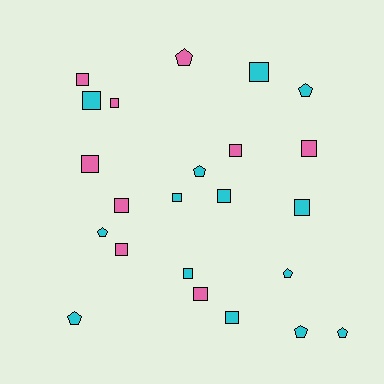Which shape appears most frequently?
Square, with 15 objects.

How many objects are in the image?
There are 23 objects.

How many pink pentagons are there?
There is 1 pink pentagon.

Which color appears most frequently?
Cyan, with 14 objects.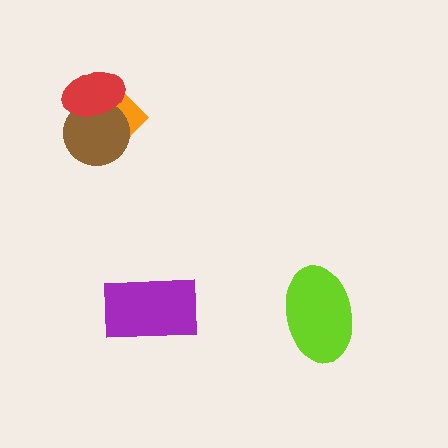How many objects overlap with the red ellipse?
2 objects overlap with the red ellipse.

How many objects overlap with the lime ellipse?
0 objects overlap with the lime ellipse.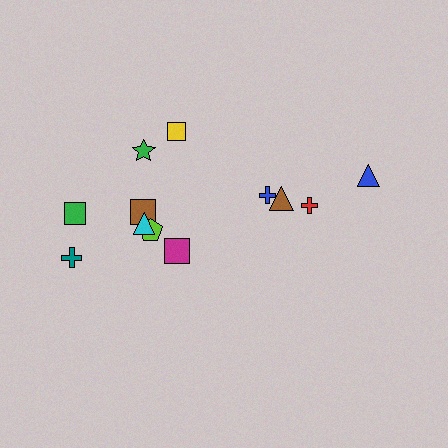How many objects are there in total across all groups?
There are 12 objects.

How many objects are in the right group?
There are 4 objects.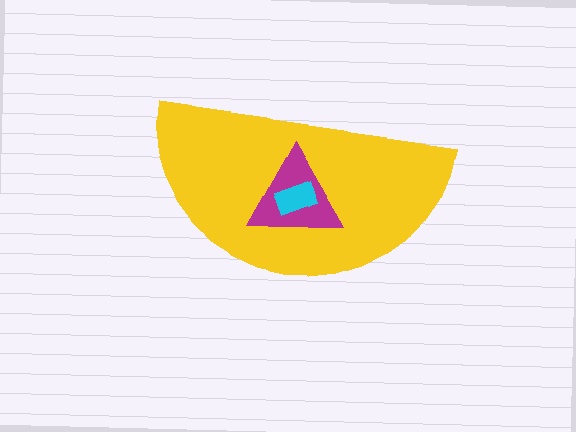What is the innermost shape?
The cyan rectangle.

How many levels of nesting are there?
3.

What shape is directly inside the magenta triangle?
The cyan rectangle.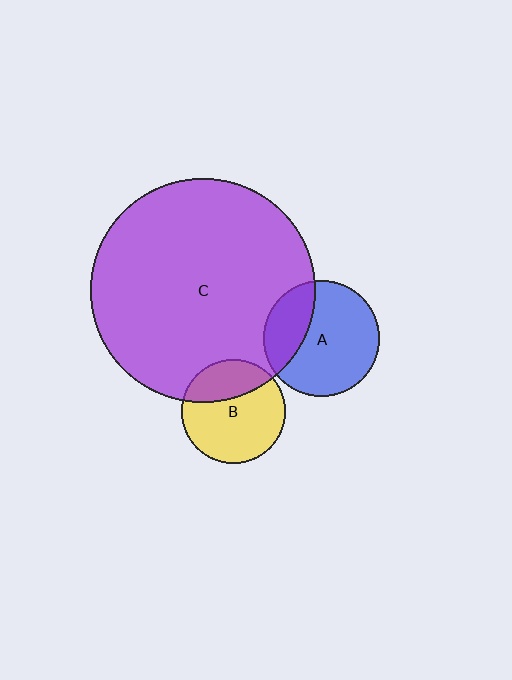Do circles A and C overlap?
Yes.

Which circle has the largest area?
Circle C (purple).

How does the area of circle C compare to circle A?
Approximately 3.7 times.